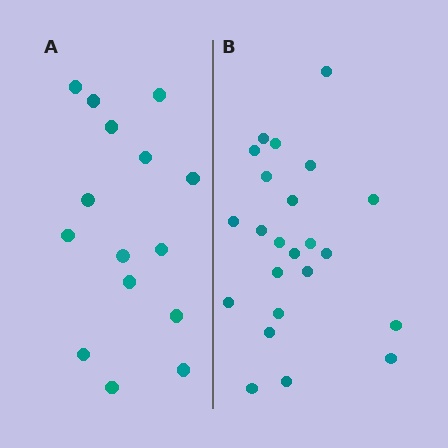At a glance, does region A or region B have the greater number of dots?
Region B (the right region) has more dots.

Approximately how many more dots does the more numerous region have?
Region B has roughly 8 or so more dots than region A.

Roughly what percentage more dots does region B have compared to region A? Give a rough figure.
About 55% more.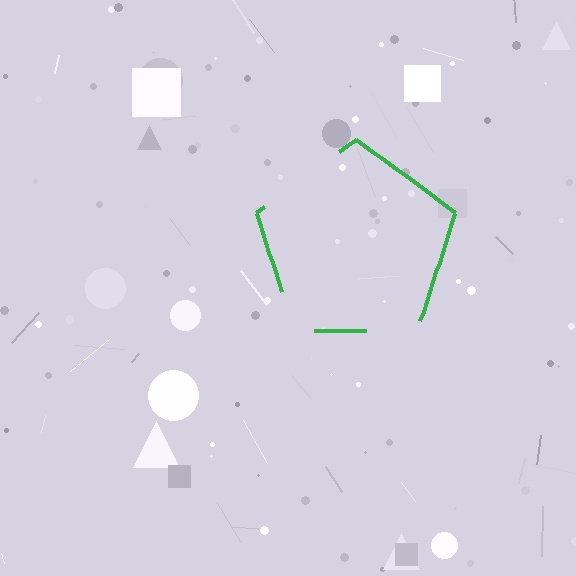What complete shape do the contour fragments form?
The contour fragments form a pentagon.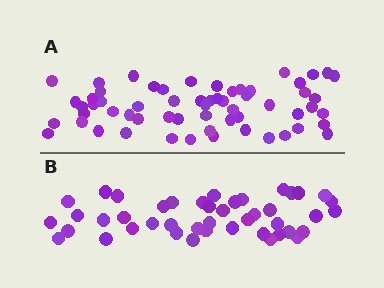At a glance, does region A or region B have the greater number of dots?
Region A (the top region) has more dots.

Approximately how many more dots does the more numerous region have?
Region A has approximately 15 more dots than region B.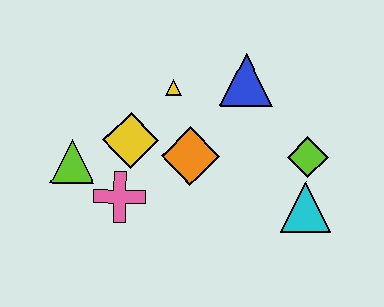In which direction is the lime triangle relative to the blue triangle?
The lime triangle is to the left of the blue triangle.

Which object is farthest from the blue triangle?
The lime triangle is farthest from the blue triangle.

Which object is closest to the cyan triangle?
The lime diamond is closest to the cyan triangle.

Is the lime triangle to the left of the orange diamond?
Yes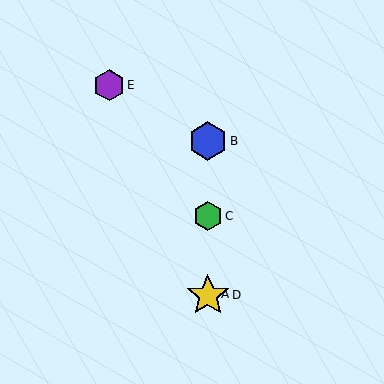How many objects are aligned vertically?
4 objects (A, B, C, D) are aligned vertically.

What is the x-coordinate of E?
Object E is at x≈109.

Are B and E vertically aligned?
No, B is at x≈208 and E is at x≈109.